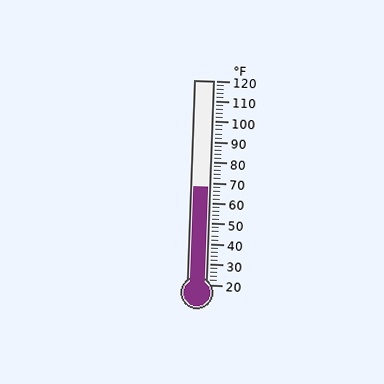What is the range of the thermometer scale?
The thermometer scale ranges from 20°F to 120°F.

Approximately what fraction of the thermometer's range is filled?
The thermometer is filled to approximately 50% of its range.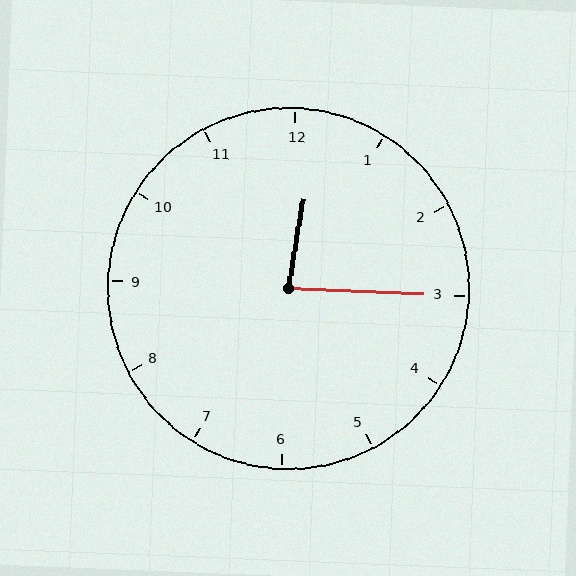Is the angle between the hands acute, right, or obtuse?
It is acute.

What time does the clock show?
12:15.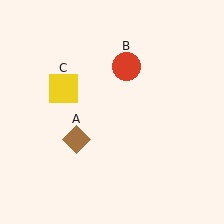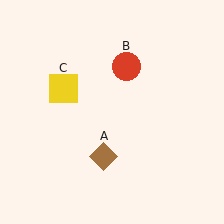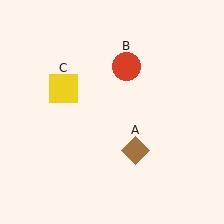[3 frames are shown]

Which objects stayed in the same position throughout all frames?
Red circle (object B) and yellow square (object C) remained stationary.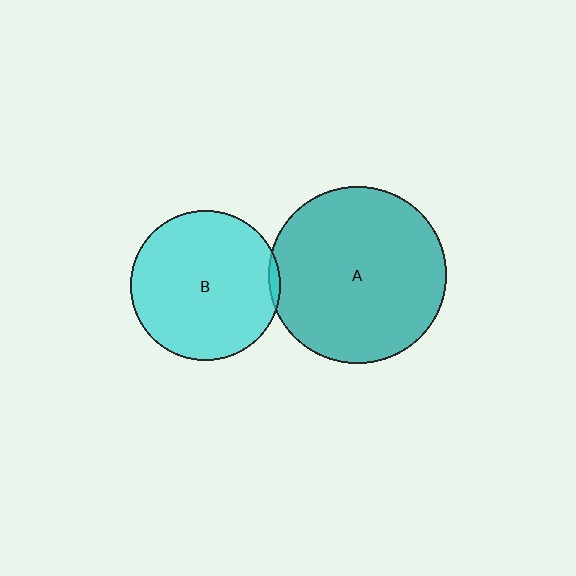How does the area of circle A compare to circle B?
Approximately 1.4 times.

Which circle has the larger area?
Circle A (teal).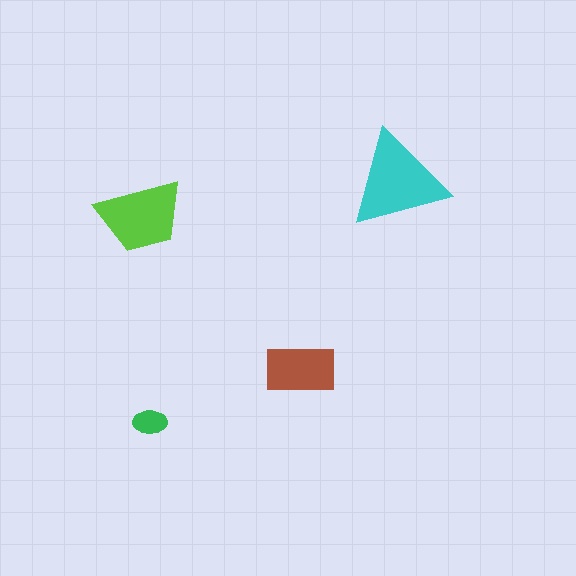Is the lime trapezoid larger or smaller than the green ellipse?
Larger.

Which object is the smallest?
The green ellipse.